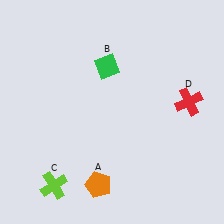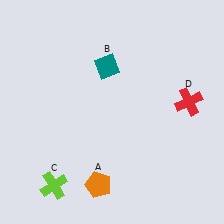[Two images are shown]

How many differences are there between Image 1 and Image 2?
There is 1 difference between the two images.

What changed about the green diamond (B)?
In Image 1, B is green. In Image 2, it changed to teal.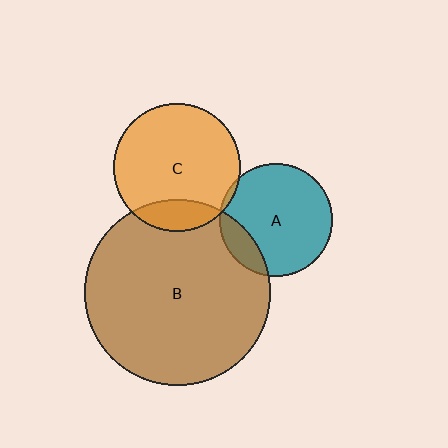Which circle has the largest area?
Circle B (brown).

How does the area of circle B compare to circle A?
Approximately 2.7 times.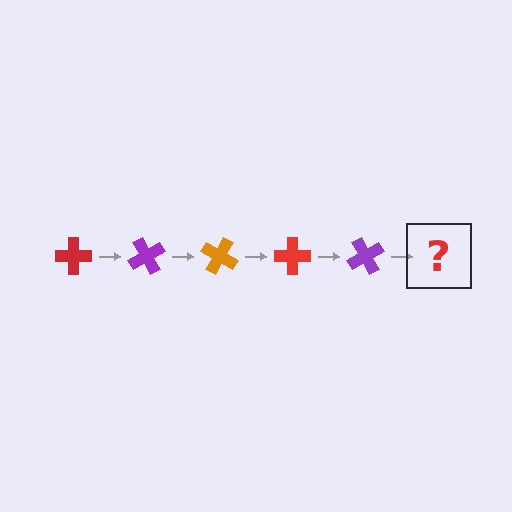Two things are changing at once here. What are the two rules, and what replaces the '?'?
The two rules are that it rotates 60 degrees each step and the color cycles through red, purple, and orange. The '?' should be an orange cross, rotated 300 degrees from the start.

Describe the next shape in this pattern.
It should be an orange cross, rotated 300 degrees from the start.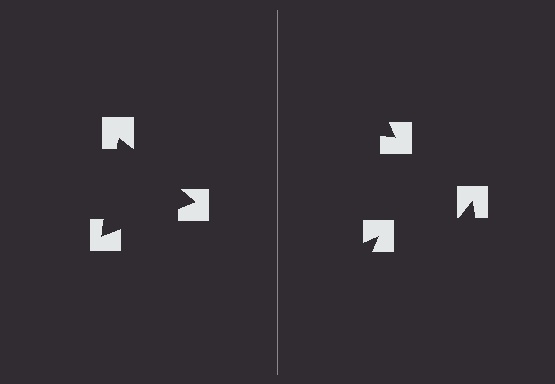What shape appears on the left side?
An illusory triangle.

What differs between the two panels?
The notched squares are positioned identically on both sides; only the wedge orientations differ. On the left they align to a triangle; on the right they are misaligned.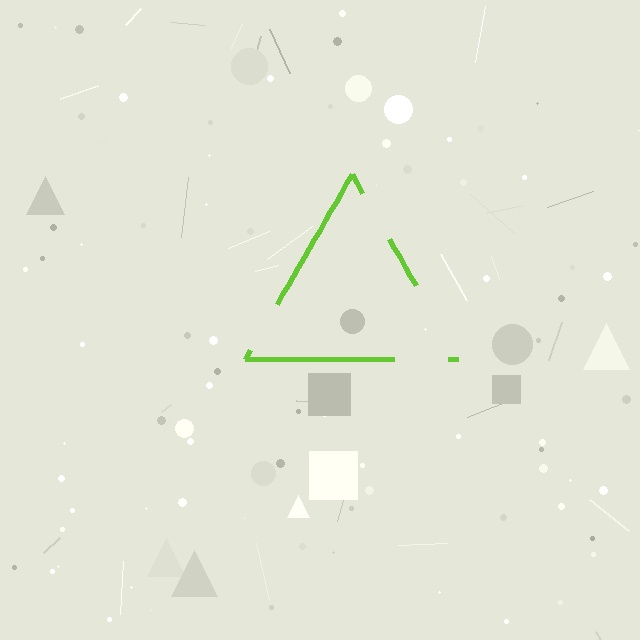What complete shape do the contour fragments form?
The contour fragments form a triangle.